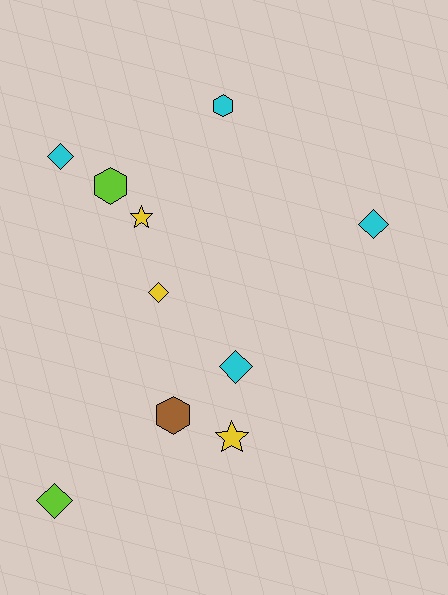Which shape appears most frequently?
Diamond, with 5 objects.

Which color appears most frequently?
Cyan, with 4 objects.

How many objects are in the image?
There are 10 objects.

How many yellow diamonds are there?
There is 1 yellow diamond.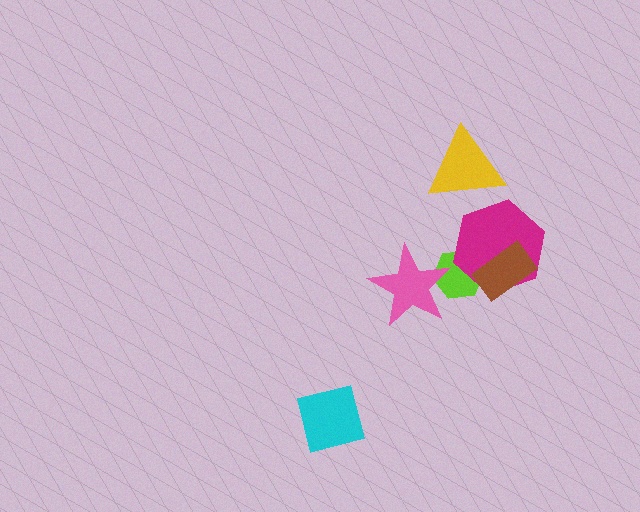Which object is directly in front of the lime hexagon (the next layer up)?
The magenta hexagon is directly in front of the lime hexagon.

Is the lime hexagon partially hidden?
Yes, it is partially covered by another shape.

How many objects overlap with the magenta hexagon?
2 objects overlap with the magenta hexagon.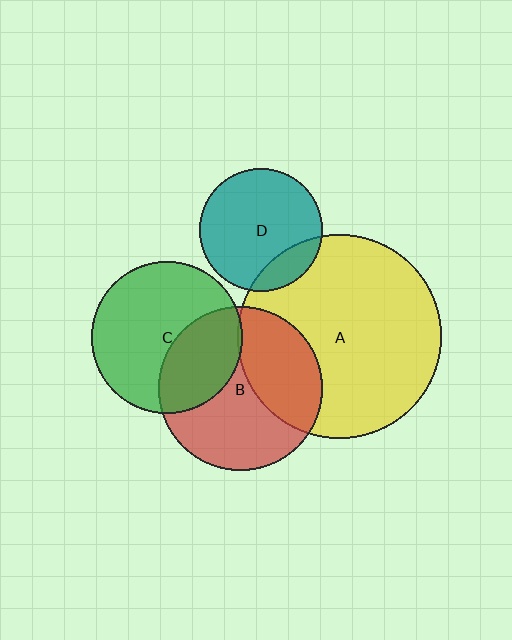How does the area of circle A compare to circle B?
Approximately 1.6 times.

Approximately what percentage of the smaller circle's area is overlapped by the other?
Approximately 15%.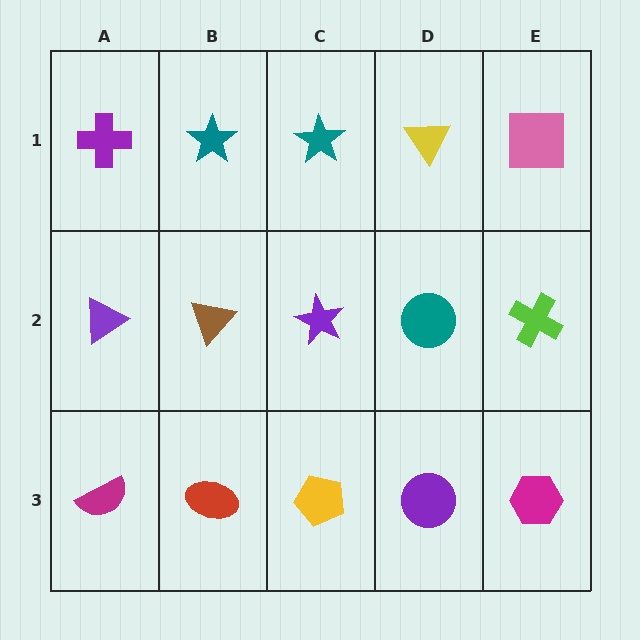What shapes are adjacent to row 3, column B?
A brown triangle (row 2, column B), a magenta semicircle (row 3, column A), a yellow pentagon (row 3, column C).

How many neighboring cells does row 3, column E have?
2.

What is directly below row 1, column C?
A purple star.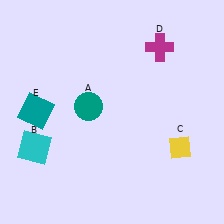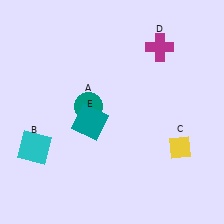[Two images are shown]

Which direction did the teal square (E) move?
The teal square (E) moved right.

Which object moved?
The teal square (E) moved right.